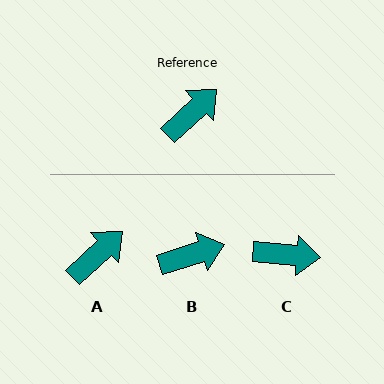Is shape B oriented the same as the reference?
No, it is off by about 25 degrees.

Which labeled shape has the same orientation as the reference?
A.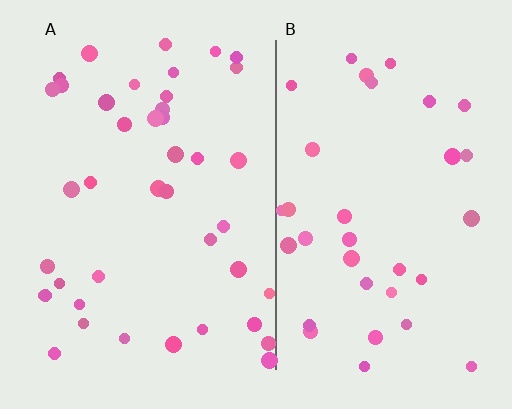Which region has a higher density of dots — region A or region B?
A (the left).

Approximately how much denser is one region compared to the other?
Approximately 1.3× — region A over region B.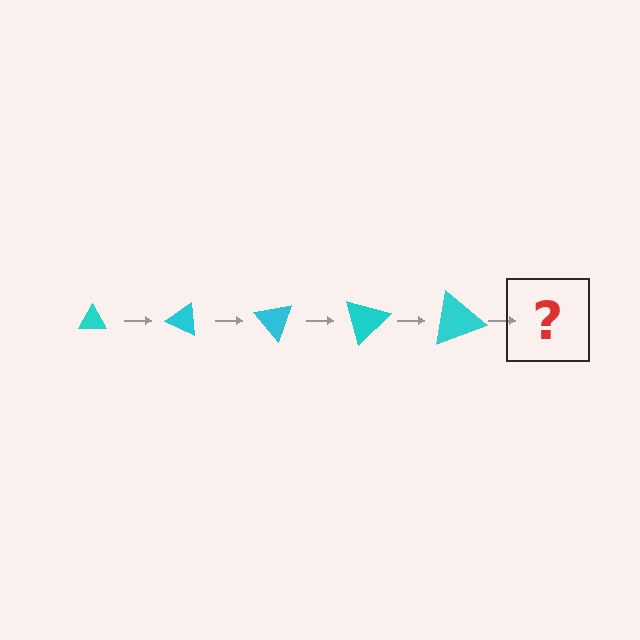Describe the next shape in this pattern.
It should be a triangle, larger than the previous one and rotated 125 degrees from the start.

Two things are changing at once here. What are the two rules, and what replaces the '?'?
The two rules are that the triangle grows larger each step and it rotates 25 degrees each step. The '?' should be a triangle, larger than the previous one and rotated 125 degrees from the start.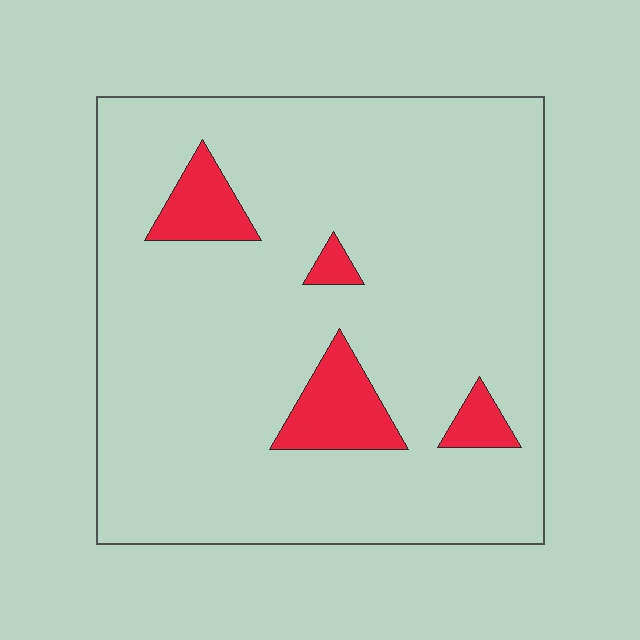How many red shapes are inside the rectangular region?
4.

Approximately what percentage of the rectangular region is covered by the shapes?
Approximately 10%.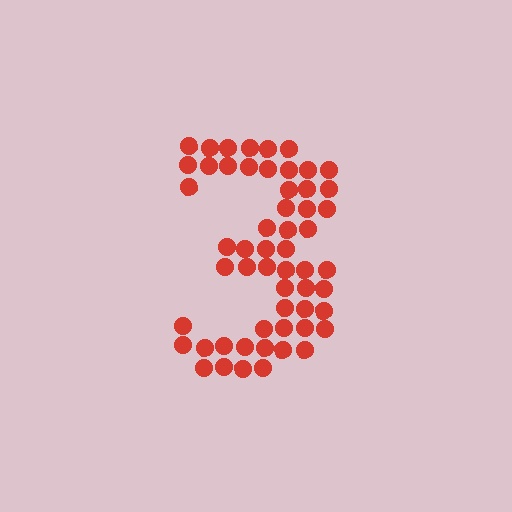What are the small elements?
The small elements are circles.